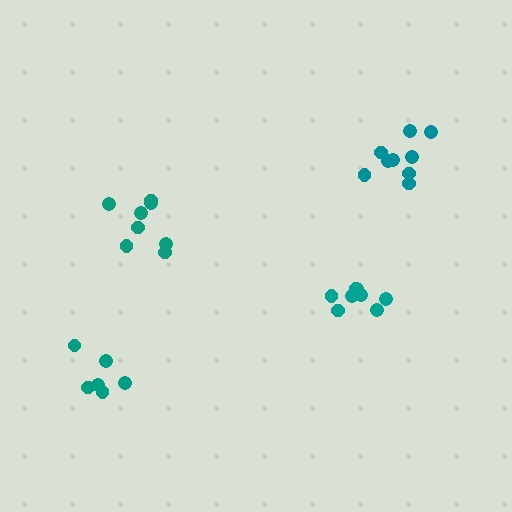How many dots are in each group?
Group 1: 6 dots, Group 2: 8 dots, Group 3: 8 dots, Group 4: 9 dots (31 total).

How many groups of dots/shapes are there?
There are 4 groups.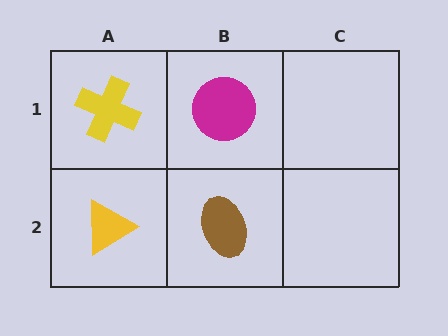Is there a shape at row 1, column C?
No, that cell is empty.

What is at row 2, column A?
A yellow triangle.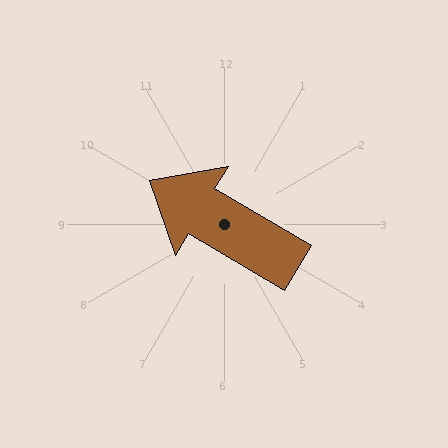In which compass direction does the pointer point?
Northwest.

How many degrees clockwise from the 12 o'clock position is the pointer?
Approximately 301 degrees.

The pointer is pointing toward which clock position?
Roughly 10 o'clock.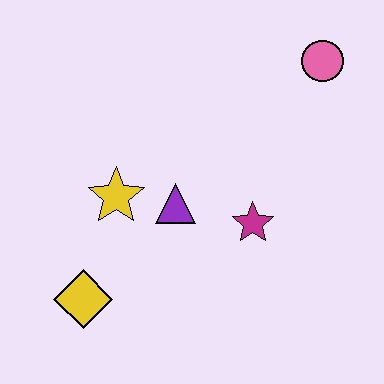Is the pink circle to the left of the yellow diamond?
No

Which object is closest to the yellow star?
The purple triangle is closest to the yellow star.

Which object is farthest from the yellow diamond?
The pink circle is farthest from the yellow diamond.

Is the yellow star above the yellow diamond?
Yes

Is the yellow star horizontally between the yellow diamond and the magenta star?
Yes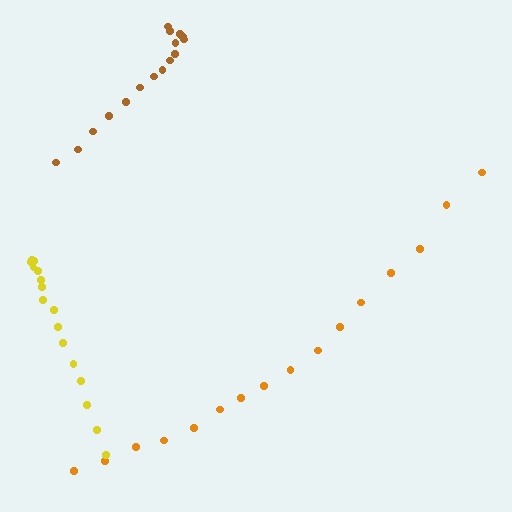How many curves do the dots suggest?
There are 3 distinct paths.